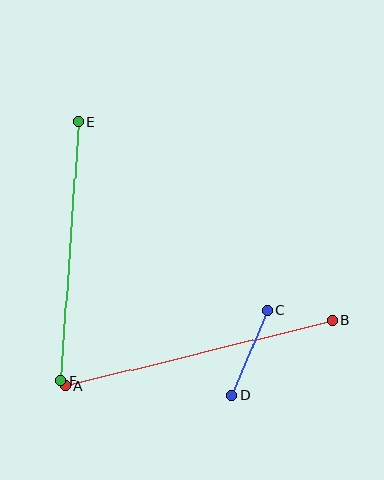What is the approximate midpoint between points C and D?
The midpoint is at approximately (250, 353) pixels.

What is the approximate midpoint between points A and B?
The midpoint is at approximately (199, 353) pixels.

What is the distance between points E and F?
The distance is approximately 260 pixels.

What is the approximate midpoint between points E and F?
The midpoint is at approximately (69, 251) pixels.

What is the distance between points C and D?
The distance is approximately 93 pixels.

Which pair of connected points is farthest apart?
Points A and B are farthest apart.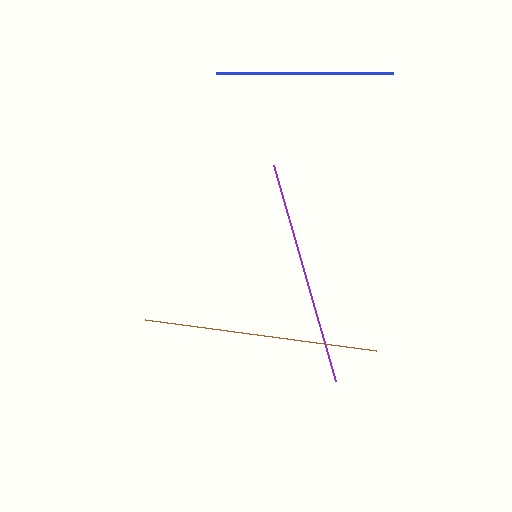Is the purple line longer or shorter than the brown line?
The brown line is longer than the purple line.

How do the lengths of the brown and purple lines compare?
The brown and purple lines are approximately the same length.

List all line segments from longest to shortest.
From longest to shortest: brown, purple, blue.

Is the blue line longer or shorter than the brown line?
The brown line is longer than the blue line.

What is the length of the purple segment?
The purple segment is approximately 224 pixels long.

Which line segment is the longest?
The brown line is the longest at approximately 233 pixels.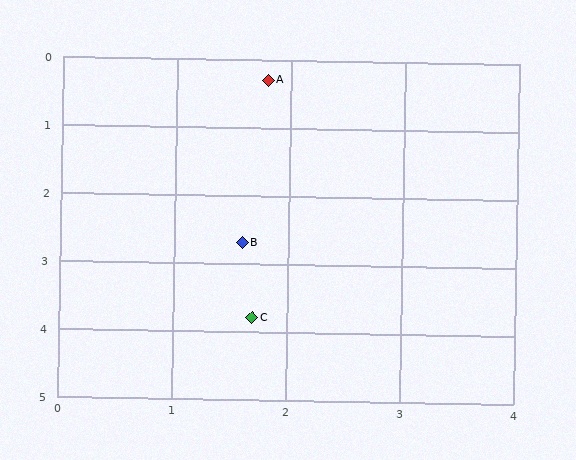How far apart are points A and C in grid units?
Points A and C are about 3.5 grid units apart.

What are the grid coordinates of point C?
Point C is at approximately (1.7, 3.8).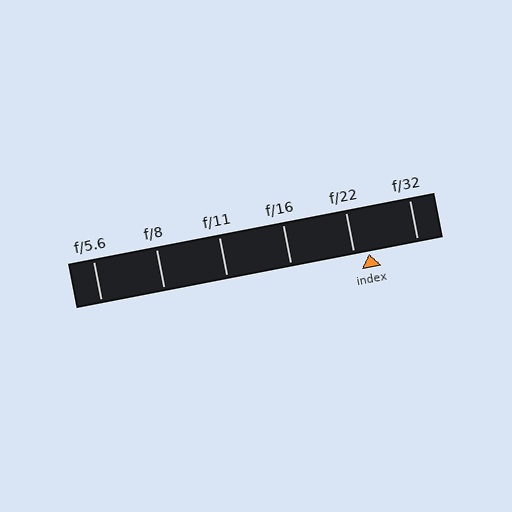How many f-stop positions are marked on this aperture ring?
There are 6 f-stop positions marked.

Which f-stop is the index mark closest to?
The index mark is closest to f/22.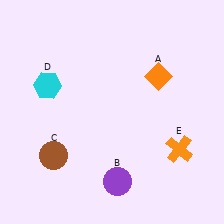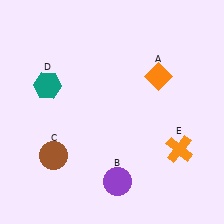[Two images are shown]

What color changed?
The hexagon (D) changed from cyan in Image 1 to teal in Image 2.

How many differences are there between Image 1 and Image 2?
There is 1 difference between the two images.